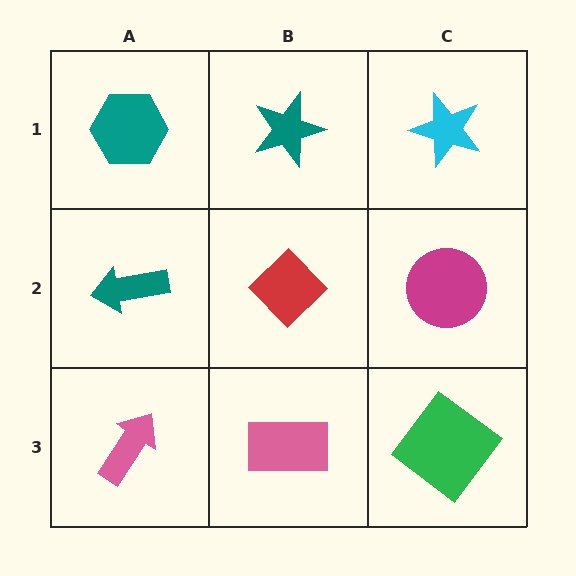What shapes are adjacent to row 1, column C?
A magenta circle (row 2, column C), a teal star (row 1, column B).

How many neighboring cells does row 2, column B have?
4.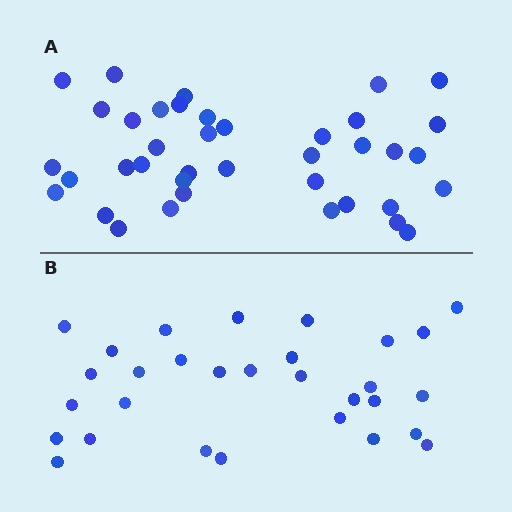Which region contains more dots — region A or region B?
Region A (the top region) has more dots.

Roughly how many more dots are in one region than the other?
Region A has roughly 8 or so more dots than region B.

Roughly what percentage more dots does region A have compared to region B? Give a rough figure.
About 30% more.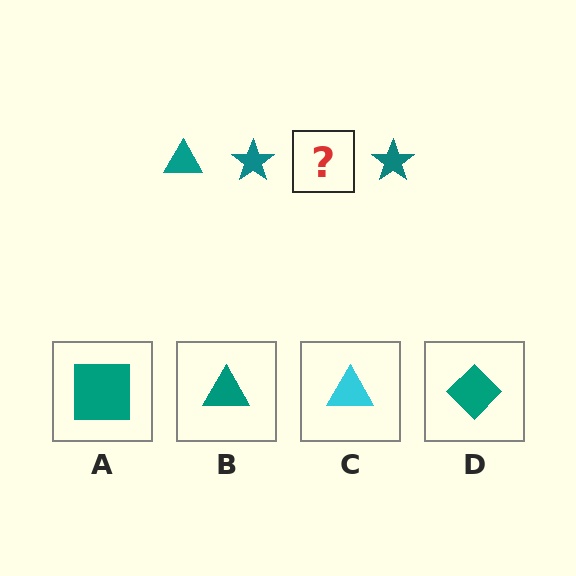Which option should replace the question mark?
Option B.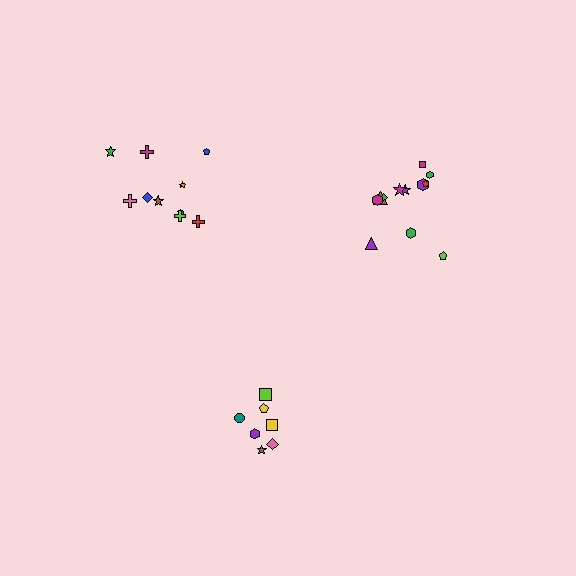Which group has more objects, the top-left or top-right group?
The top-right group.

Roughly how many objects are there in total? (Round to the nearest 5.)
Roughly 30 objects in total.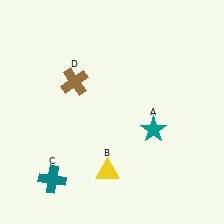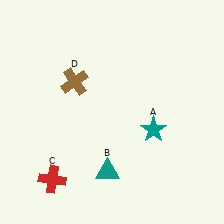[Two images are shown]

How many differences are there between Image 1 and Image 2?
There are 2 differences between the two images.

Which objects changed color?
B changed from yellow to teal. C changed from teal to red.